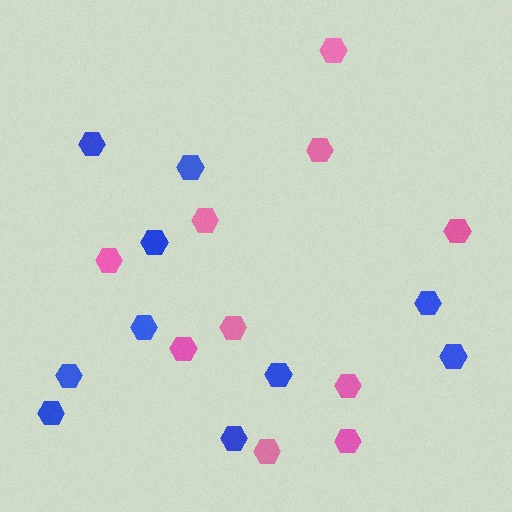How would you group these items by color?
There are 2 groups: one group of pink hexagons (10) and one group of blue hexagons (10).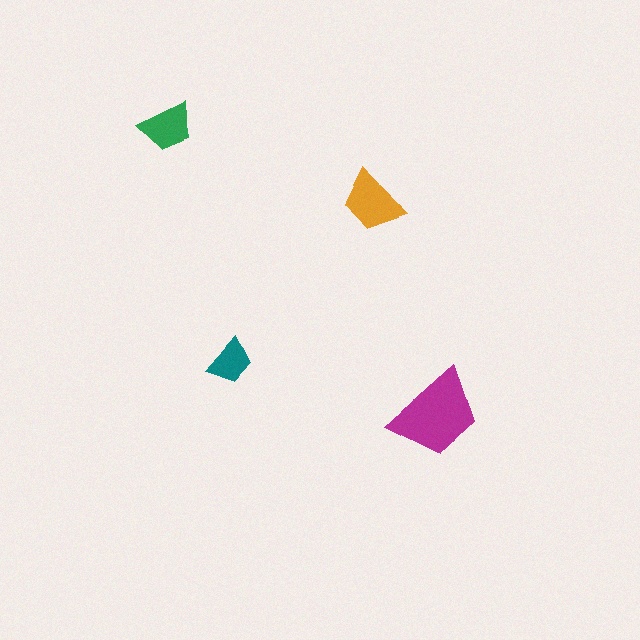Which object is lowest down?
The magenta trapezoid is bottommost.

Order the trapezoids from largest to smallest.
the magenta one, the orange one, the green one, the teal one.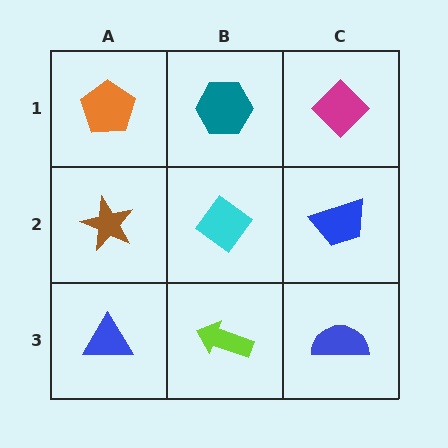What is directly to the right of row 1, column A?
A teal hexagon.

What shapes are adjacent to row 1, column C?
A blue trapezoid (row 2, column C), a teal hexagon (row 1, column B).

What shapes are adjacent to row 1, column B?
A cyan diamond (row 2, column B), an orange pentagon (row 1, column A), a magenta diamond (row 1, column C).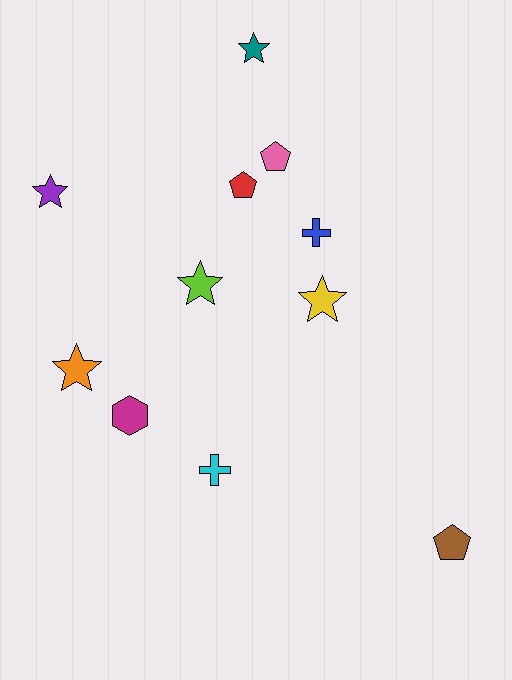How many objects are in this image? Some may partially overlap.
There are 11 objects.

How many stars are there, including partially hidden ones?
There are 5 stars.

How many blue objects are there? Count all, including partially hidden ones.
There is 1 blue object.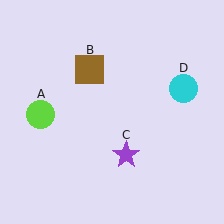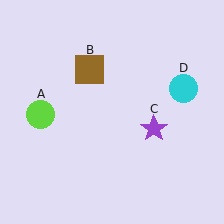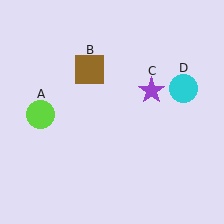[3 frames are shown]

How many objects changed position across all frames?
1 object changed position: purple star (object C).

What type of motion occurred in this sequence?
The purple star (object C) rotated counterclockwise around the center of the scene.